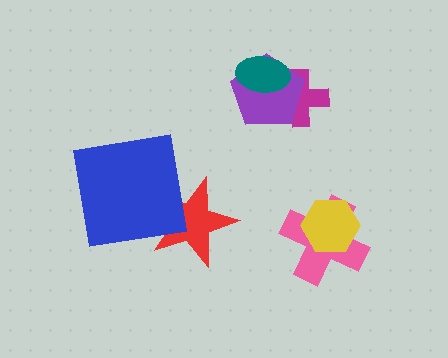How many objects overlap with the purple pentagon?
2 objects overlap with the purple pentagon.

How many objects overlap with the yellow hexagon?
1 object overlaps with the yellow hexagon.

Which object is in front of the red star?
The blue square is in front of the red star.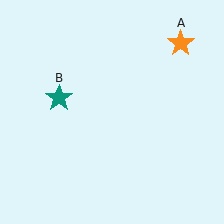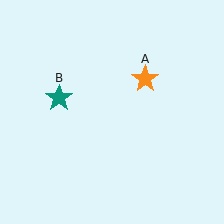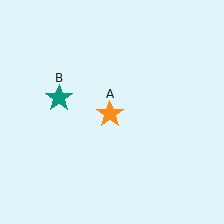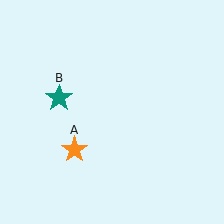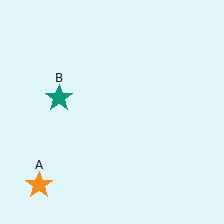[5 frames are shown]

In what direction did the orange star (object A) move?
The orange star (object A) moved down and to the left.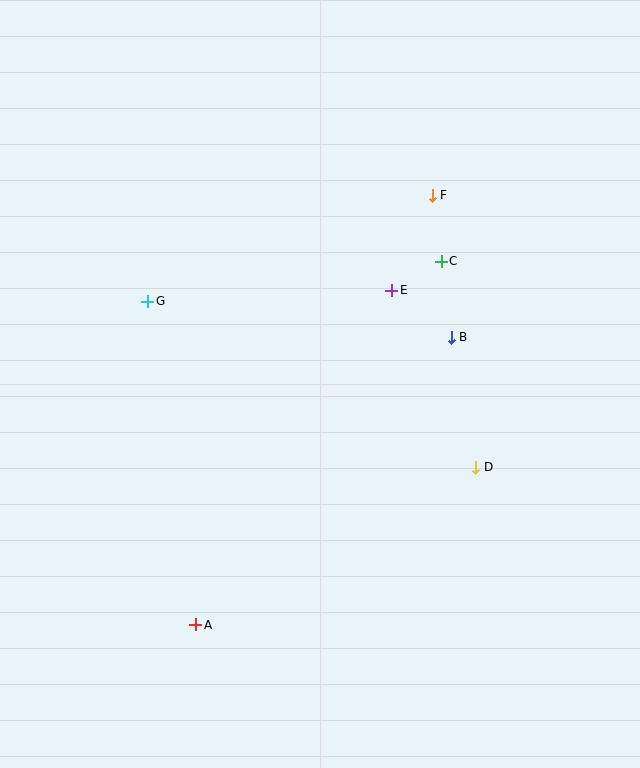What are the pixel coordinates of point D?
Point D is at (476, 467).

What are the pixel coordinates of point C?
Point C is at (441, 261).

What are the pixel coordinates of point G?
Point G is at (148, 301).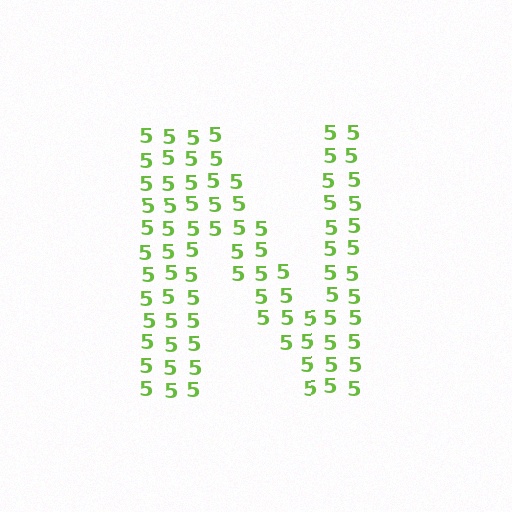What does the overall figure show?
The overall figure shows the letter N.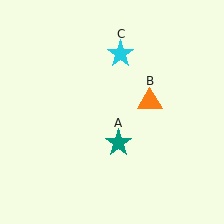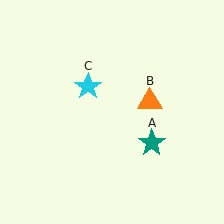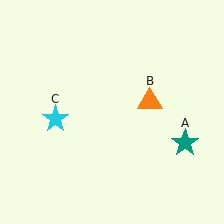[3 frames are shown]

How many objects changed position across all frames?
2 objects changed position: teal star (object A), cyan star (object C).